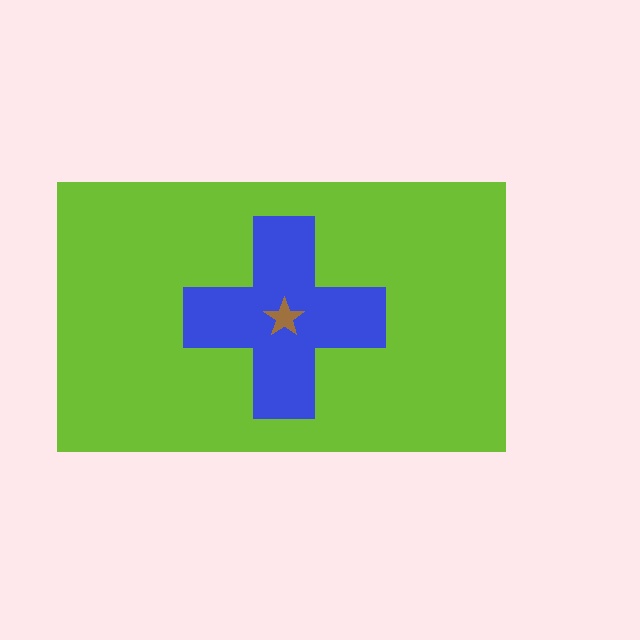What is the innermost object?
The brown star.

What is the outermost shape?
The lime rectangle.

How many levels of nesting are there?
3.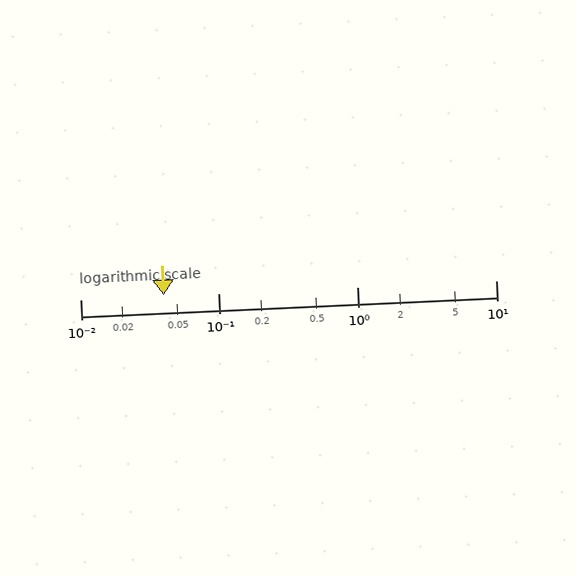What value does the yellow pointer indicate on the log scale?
The pointer indicates approximately 0.04.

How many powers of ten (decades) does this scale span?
The scale spans 3 decades, from 0.01 to 10.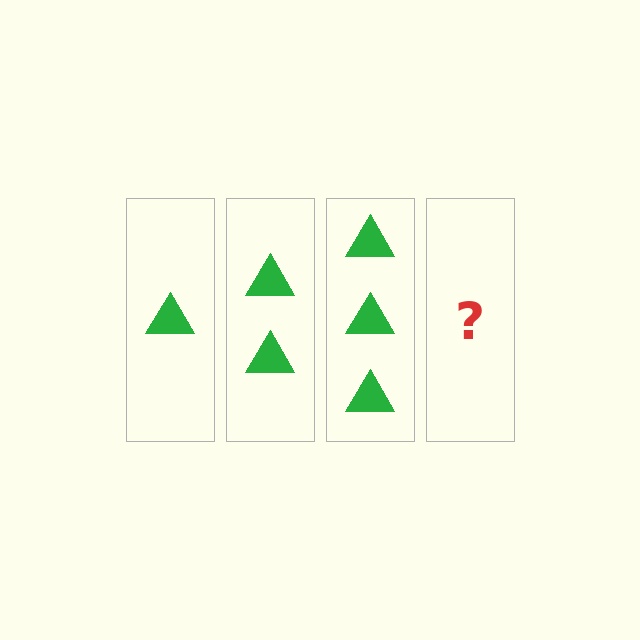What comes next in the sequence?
The next element should be 4 triangles.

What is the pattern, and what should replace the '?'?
The pattern is that each step adds one more triangle. The '?' should be 4 triangles.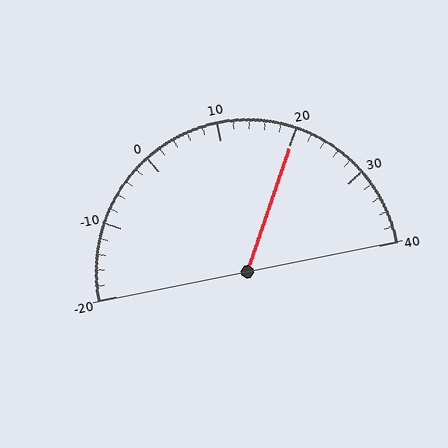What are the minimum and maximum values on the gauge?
The gauge ranges from -20 to 40.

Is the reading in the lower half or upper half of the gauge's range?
The reading is in the upper half of the range (-20 to 40).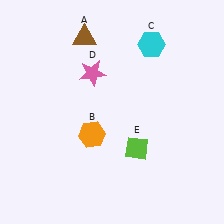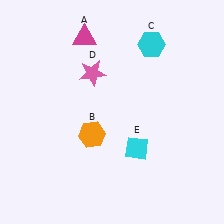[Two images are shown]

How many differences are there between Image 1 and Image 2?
There are 2 differences between the two images.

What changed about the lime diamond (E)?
In Image 1, E is lime. In Image 2, it changed to cyan.